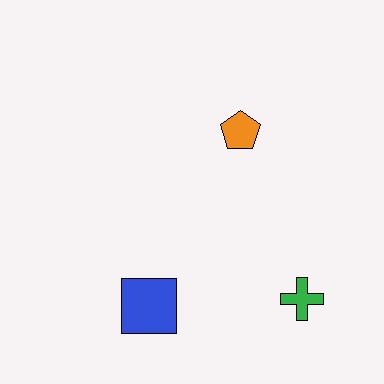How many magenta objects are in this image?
There are no magenta objects.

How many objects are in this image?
There are 3 objects.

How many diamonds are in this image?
There are no diamonds.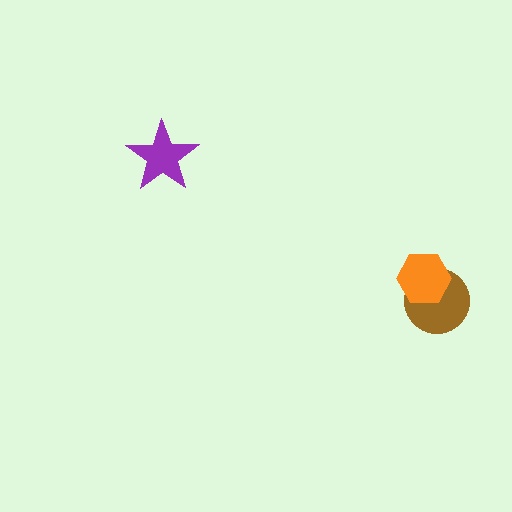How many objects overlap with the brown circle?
1 object overlaps with the brown circle.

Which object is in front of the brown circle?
The orange hexagon is in front of the brown circle.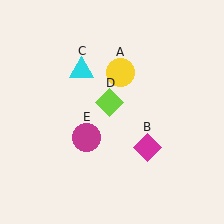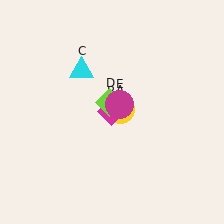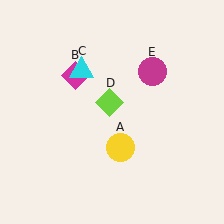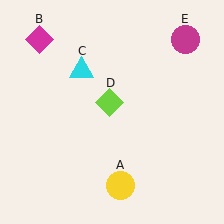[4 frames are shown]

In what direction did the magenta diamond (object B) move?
The magenta diamond (object B) moved up and to the left.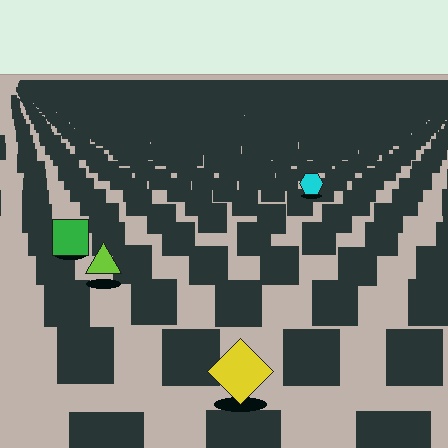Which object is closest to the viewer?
The yellow diamond is closest. The texture marks near it are larger and more spread out.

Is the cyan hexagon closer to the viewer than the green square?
No. The green square is closer — you can tell from the texture gradient: the ground texture is coarser near it.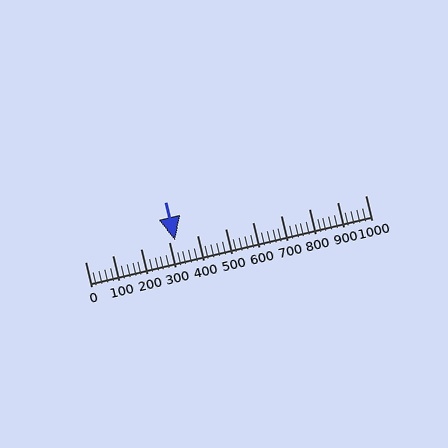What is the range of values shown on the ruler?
The ruler shows values from 0 to 1000.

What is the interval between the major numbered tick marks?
The major tick marks are spaced 100 units apart.